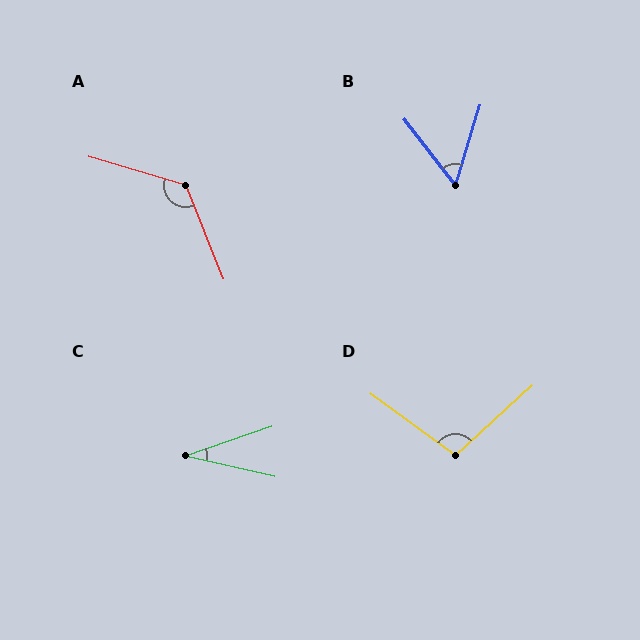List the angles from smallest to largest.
C (32°), B (54°), D (102°), A (128°).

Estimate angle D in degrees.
Approximately 102 degrees.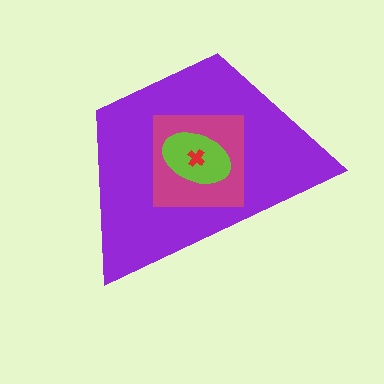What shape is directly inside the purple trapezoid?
The magenta square.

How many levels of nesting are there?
4.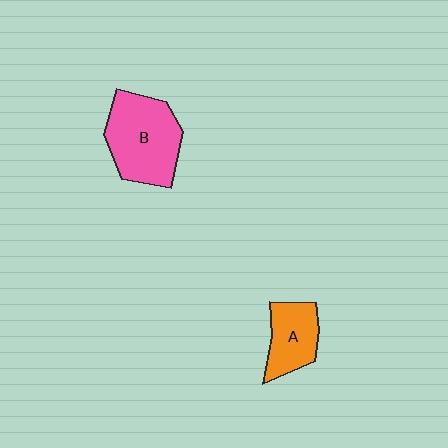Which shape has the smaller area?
Shape A (orange).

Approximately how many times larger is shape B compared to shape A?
Approximately 1.7 times.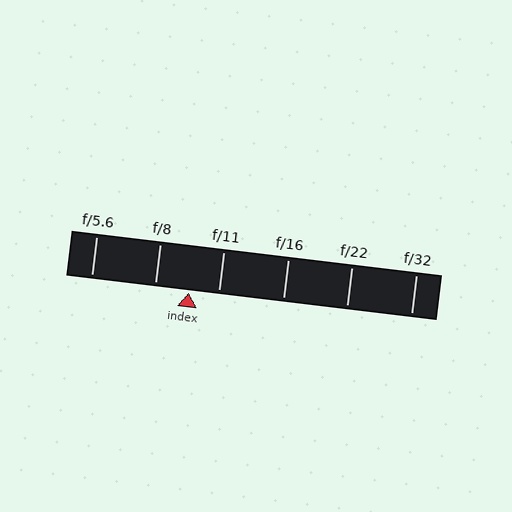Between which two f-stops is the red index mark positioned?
The index mark is between f/8 and f/11.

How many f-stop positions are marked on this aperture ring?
There are 6 f-stop positions marked.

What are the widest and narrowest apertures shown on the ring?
The widest aperture shown is f/5.6 and the narrowest is f/32.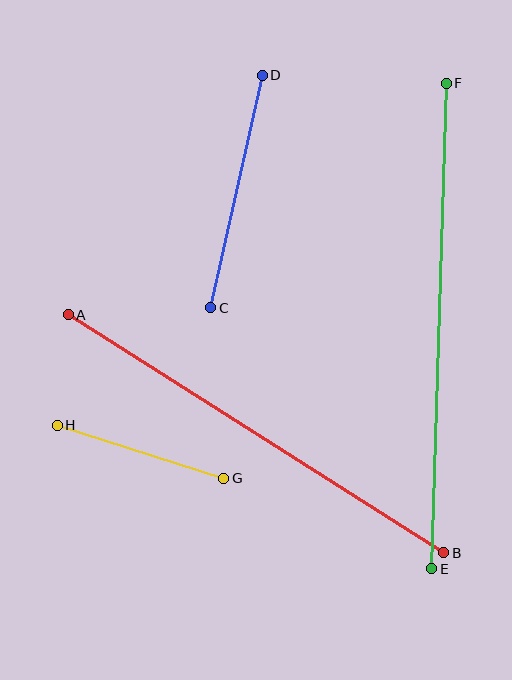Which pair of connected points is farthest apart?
Points E and F are farthest apart.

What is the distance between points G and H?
The distance is approximately 175 pixels.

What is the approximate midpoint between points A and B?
The midpoint is at approximately (256, 434) pixels.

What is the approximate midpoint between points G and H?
The midpoint is at approximately (141, 452) pixels.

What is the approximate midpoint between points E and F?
The midpoint is at approximately (439, 326) pixels.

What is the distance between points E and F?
The distance is approximately 485 pixels.